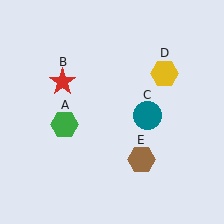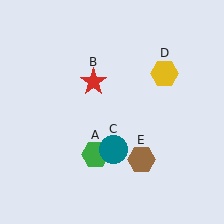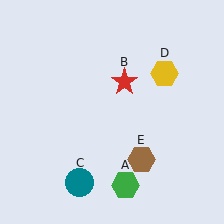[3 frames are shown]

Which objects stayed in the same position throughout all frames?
Yellow hexagon (object D) and brown hexagon (object E) remained stationary.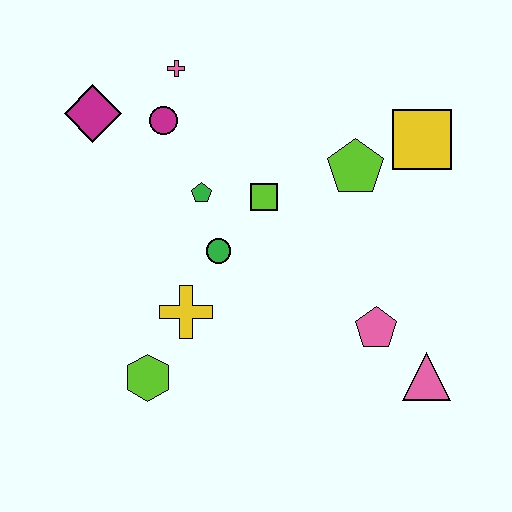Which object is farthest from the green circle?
The pink triangle is farthest from the green circle.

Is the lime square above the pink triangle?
Yes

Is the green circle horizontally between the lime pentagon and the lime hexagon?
Yes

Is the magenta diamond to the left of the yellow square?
Yes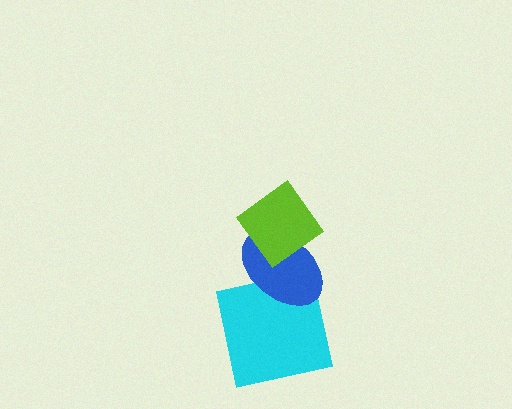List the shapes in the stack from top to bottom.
From top to bottom: the lime diamond, the blue ellipse, the cyan square.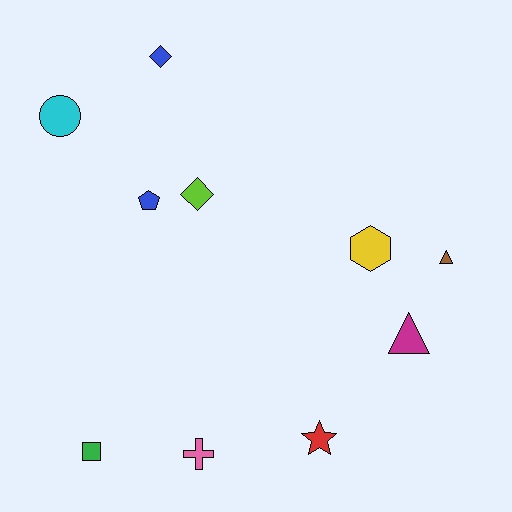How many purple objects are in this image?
There are no purple objects.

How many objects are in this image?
There are 10 objects.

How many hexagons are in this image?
There is 1 hexagon.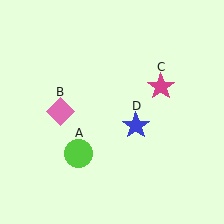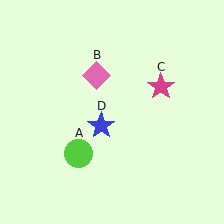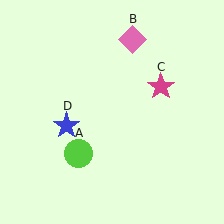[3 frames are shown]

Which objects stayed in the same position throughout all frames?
Lime circle (object A) and magenta star (object C) remained stationary.